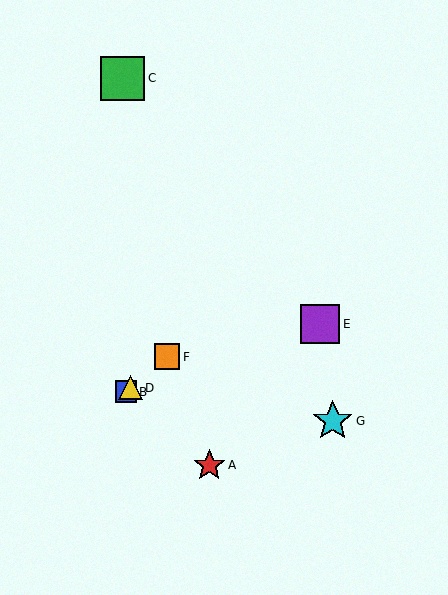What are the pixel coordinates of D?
Object D is at (131, 388).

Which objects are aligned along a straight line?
Objects B, D, F are aligned along a straight line.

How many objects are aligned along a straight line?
3 objects (B, D, F) are aligned along a straight line.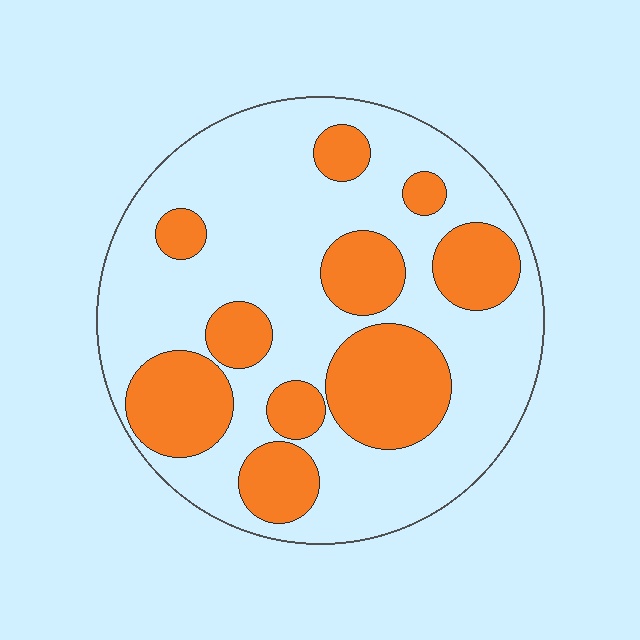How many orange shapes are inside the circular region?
10.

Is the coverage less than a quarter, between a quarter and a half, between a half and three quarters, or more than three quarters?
Between a quarter and a half.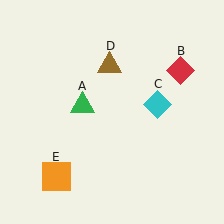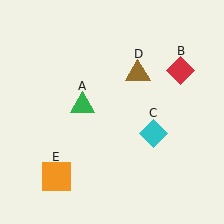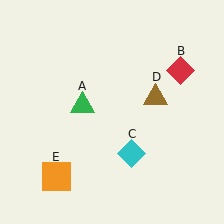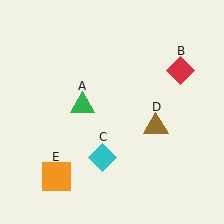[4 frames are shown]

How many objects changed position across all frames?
2 objects changed position: cyan diamond (object C), brown triangle (object D).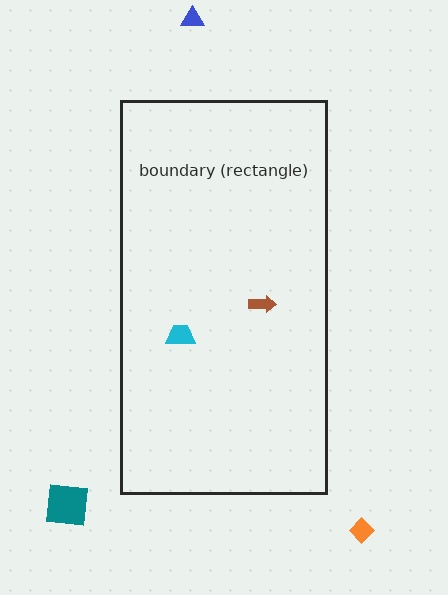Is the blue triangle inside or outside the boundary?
Outside.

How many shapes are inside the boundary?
2 inside, 3 outside.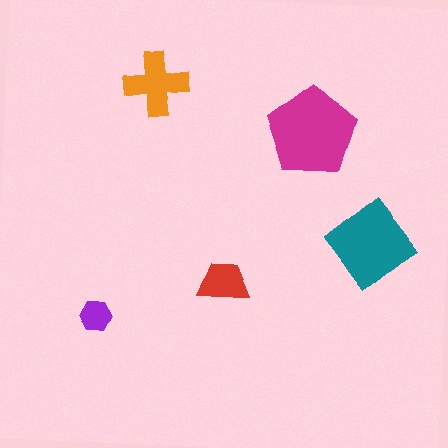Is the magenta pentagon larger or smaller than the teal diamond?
Larger.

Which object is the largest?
The magenta pentagon.